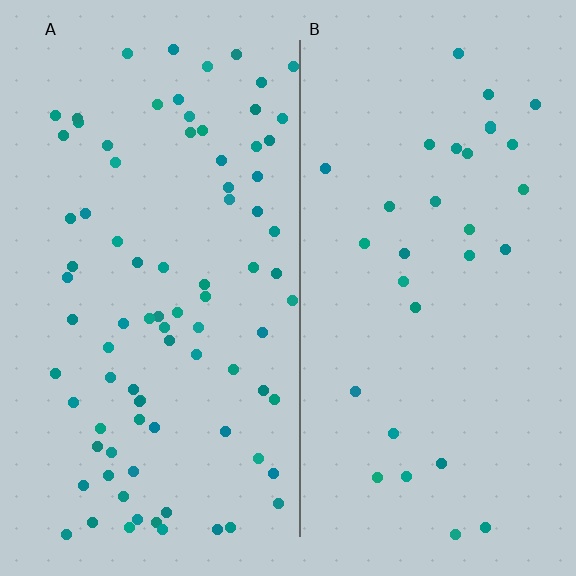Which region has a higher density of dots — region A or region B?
A (the left).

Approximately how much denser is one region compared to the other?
Approximately 2.7× — region A over region B.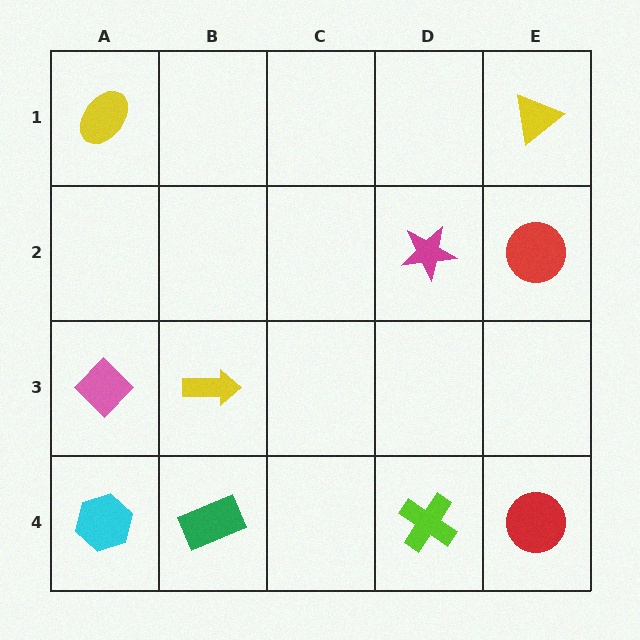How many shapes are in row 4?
4 shapes.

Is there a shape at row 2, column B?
No, that cell is empty.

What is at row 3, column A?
A pink diamond.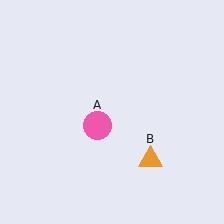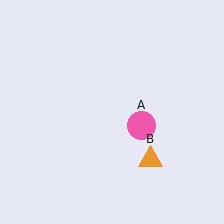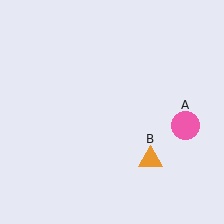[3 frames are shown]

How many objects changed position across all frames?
1 object changed position: pink circle (object A).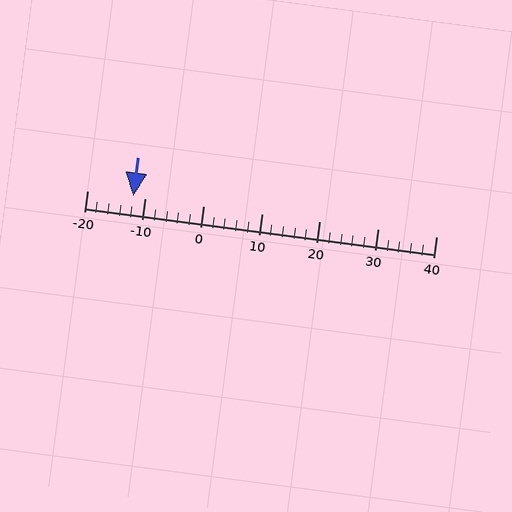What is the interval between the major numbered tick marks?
The major tick marks are spaced 10 units apart.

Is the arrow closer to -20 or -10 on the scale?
The arrow is closer to -10.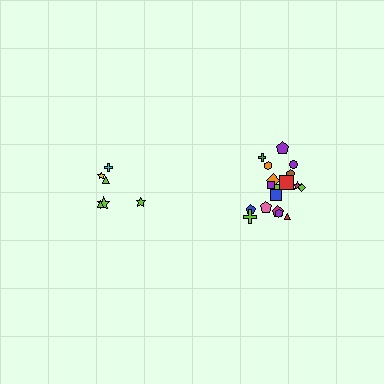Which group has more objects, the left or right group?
The right group.